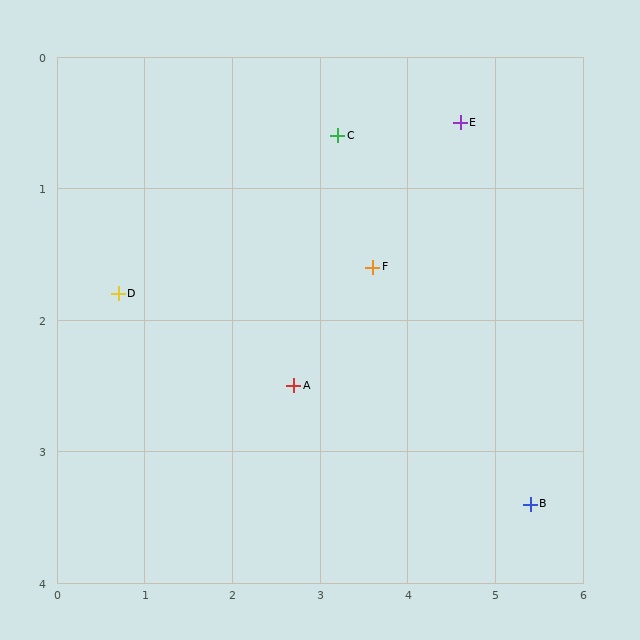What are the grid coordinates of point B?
Point B is at approximately (5.4, 3.4).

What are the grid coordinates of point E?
Point E is at approximately (4.6, 0.5).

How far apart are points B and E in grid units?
Points B and E are about 3.0 grid units apart.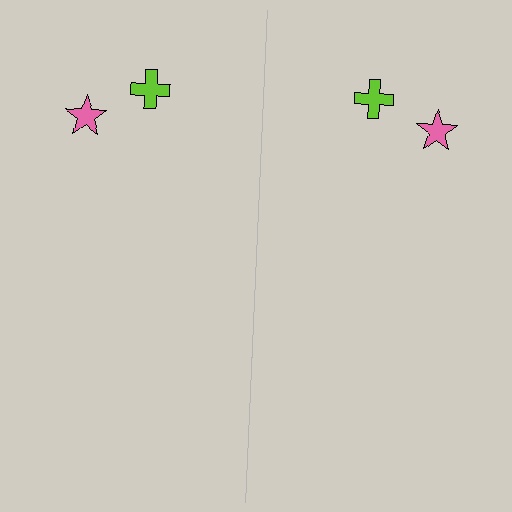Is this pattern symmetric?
Yes, this pattern has bilateral (reflection) symmetry.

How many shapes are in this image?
There are 4 shapes in this image.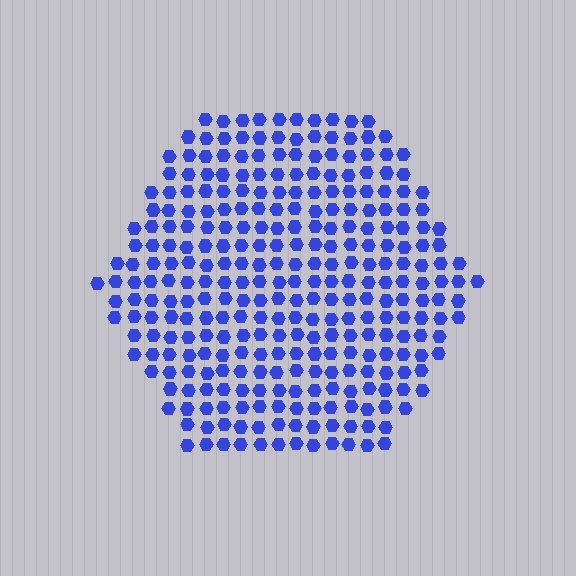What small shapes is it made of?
It is made of small hexagons.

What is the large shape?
The large shape is a hexagon.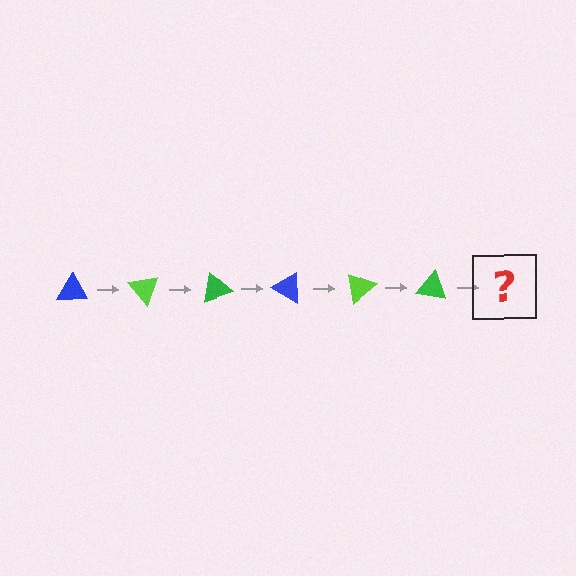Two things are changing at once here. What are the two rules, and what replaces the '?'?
The two rules are that it rotates 50 degrees each step and the color cycles through blue, lime, and green. The '?' should be a blue triangle, rotated 300 degrees from the start.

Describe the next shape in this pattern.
It should be a blue triangle, rotated 300 degrees from the start.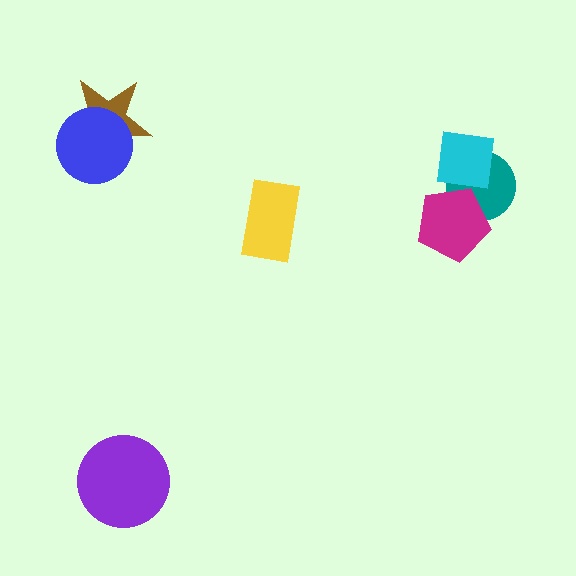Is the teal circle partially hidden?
Yes, it is partially covered by another shape.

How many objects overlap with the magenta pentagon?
2 objects overlap with the magenta pentagon.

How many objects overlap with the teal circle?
2 objects overlap with the teal circle.